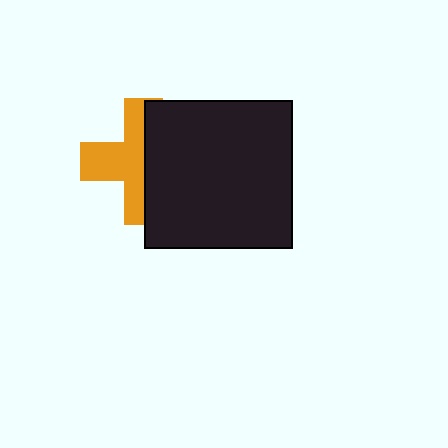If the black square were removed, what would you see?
You would see the complete orange cross.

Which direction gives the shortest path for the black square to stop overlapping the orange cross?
Moving right gives the shortest separation.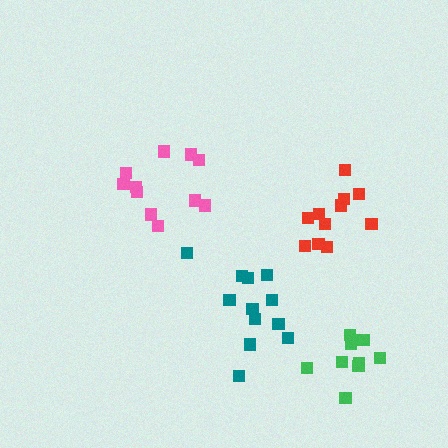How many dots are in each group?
Group 1: 11 dots, Group 2: 10 dots, Group 3: 11 dots, Group 4: 12 dots (44 total).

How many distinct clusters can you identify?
There are 4 distinct clusters.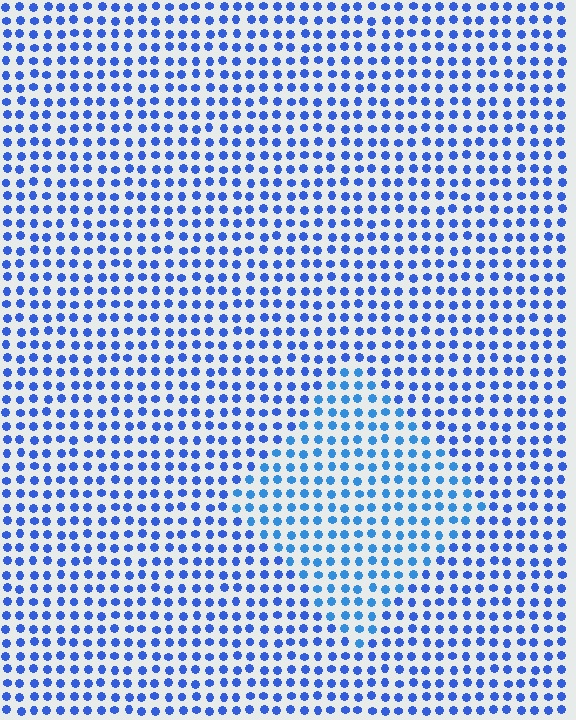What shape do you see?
I see a diamond.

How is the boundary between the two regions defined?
The boundary is defined purely by a slight shift in hue (about 17 degrees). Spacing, size, and orientation are identical on both sides.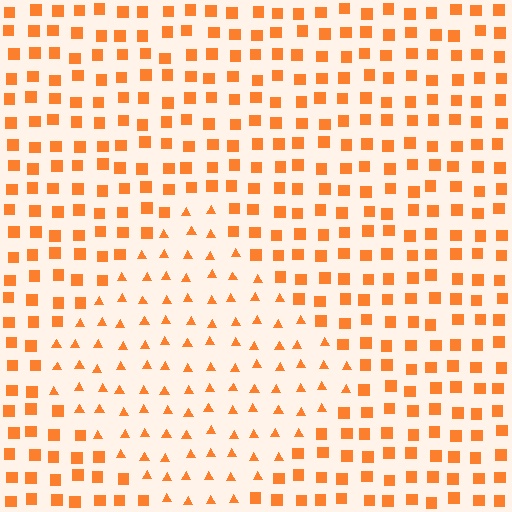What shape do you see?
I see a diamond.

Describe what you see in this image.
The image is filled with small orange elements arranged in a uniform grid. A diamond-shaped region contains triangles, while the surrounding area contains squares. The boundary is defined purely by the change in element shape.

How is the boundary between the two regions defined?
The boundary is defined by a change in element shape: triangles inside vs. squares outside. All elements share the same color and spacing.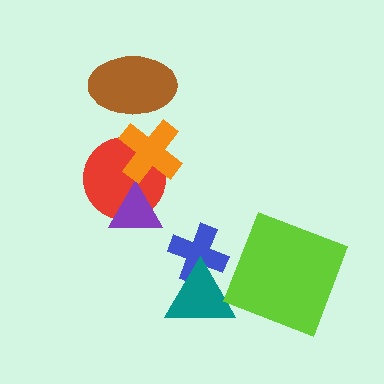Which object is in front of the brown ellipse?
The orange cross is in front of the brown ellipse.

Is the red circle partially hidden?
Yes, it is partially covered by another shape.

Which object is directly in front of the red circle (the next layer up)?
The purple triangle is directly in front of the red circle.